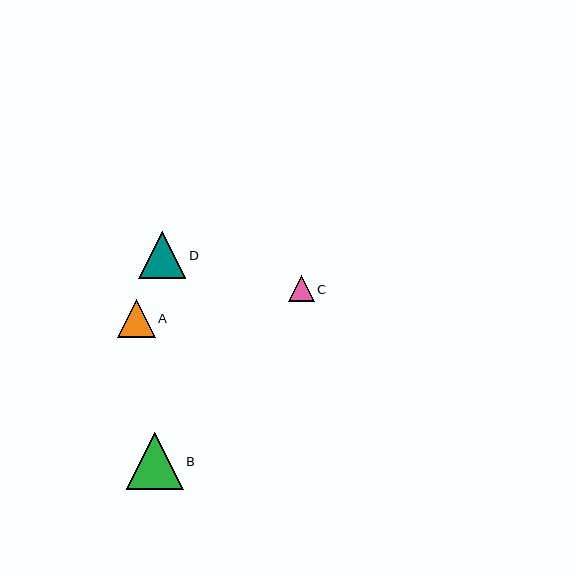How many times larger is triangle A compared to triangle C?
Triangle A is approximately 1.4 times the size of triangle C.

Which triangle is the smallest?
Triangle C is the smallest with a size of approximately 26 pixels.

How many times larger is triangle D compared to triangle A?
Triangle D is approximately 1.3 times the size of triangle A.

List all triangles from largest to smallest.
From largest to smallest: B, D, A, C.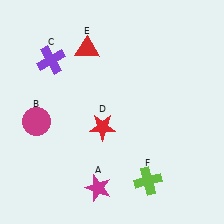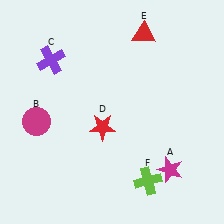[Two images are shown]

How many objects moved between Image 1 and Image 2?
2 objects moved between the two images.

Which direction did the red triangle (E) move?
The red triangle (E) moved right.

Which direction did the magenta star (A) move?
The magenta star (A) moved right.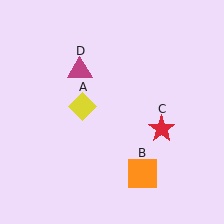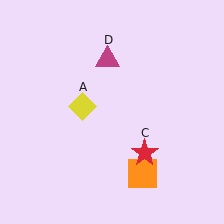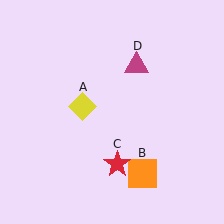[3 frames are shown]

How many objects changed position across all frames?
2 objects changed position: red star (object C), magenta triangle (object D).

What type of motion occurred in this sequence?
The red star (object C), magenta triangle (object D) rotated clockwise around the center of the scene.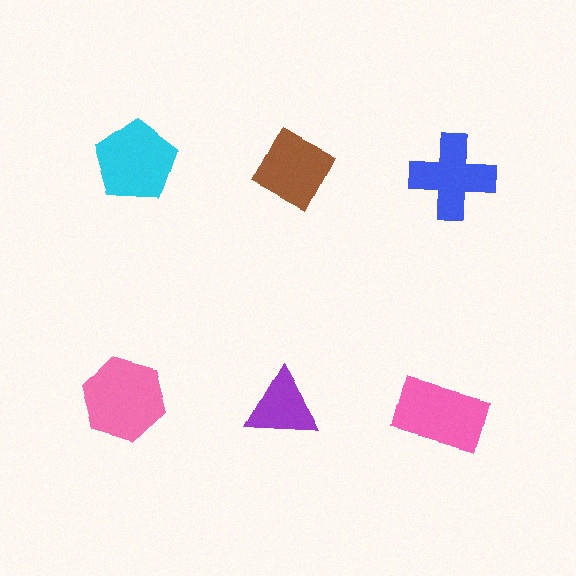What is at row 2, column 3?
A pink rectangle.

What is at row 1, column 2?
A brown diamond.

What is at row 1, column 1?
A cyan pentagon.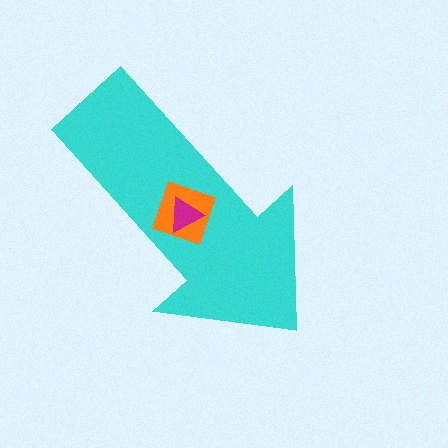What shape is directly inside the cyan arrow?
The orange diamond.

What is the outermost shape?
The cyan arrow.